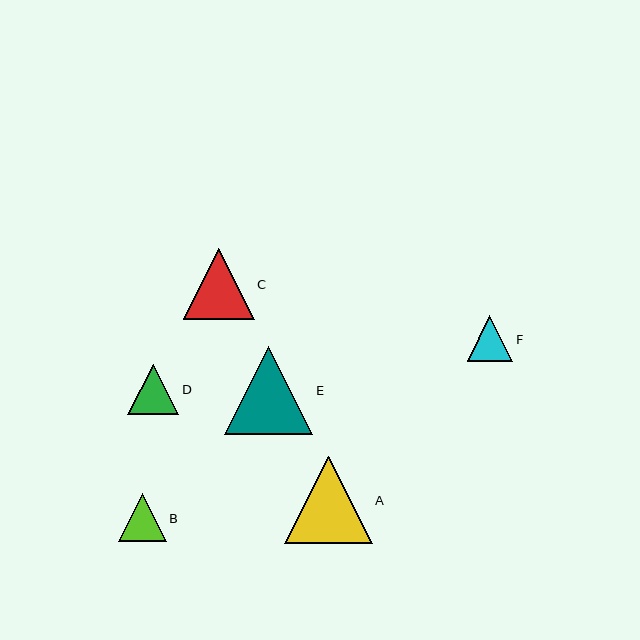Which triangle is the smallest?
Triangle F is the smallest with a size of approximately 46 pixels.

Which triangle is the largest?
Triangle E is the largest with a size of approximately 88 pixels.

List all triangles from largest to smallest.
From largest to smallest: E, A, C, D, B, F.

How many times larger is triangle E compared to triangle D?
Triangle E is approximately 1.7 times the size of triangle D.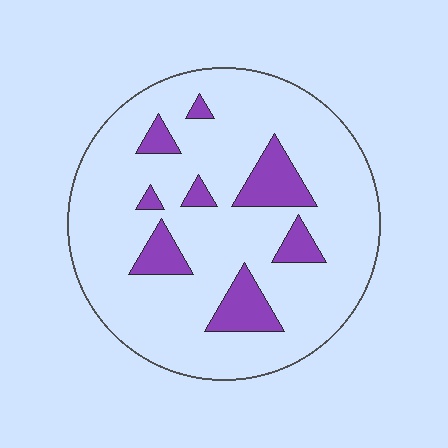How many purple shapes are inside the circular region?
8.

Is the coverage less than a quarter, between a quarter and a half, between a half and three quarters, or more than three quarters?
Less than a quarter.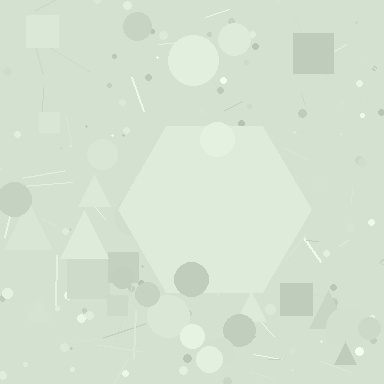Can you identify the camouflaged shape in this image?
The camouflaged shape is a hexagon.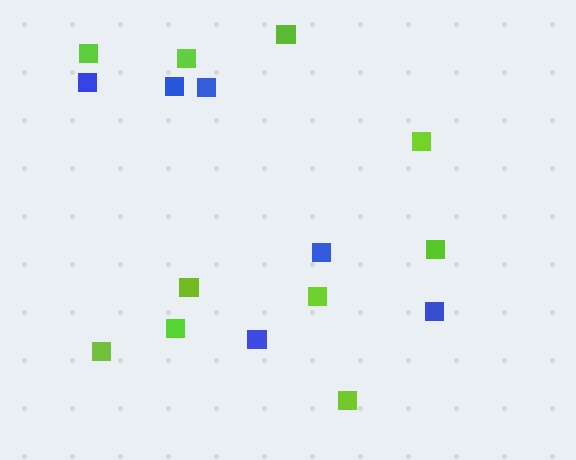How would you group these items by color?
There are 2 groups: one group of blue squares (6) and one group of lime squares (10).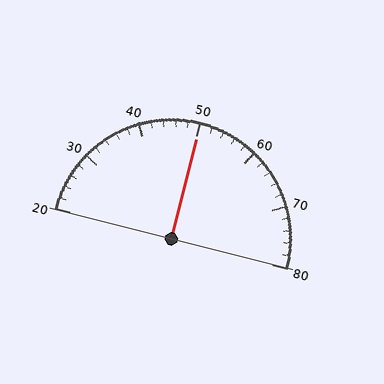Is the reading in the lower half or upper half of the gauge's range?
The reading is in the upper half of the range (20 to 80).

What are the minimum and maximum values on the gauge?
The gauge ranges from 20 to 80.